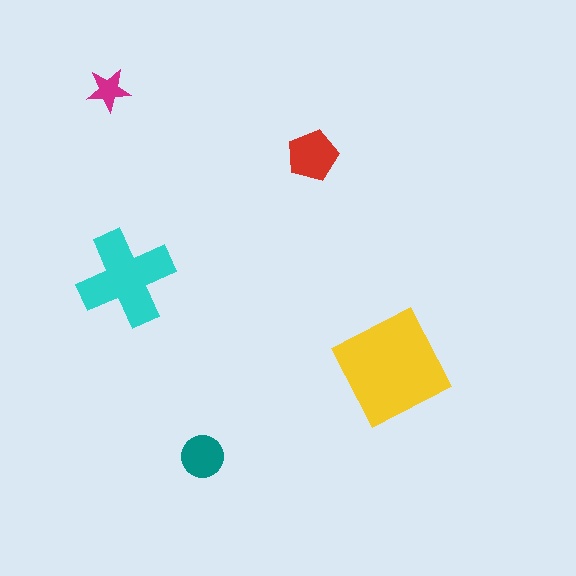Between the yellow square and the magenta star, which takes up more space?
The yellow square.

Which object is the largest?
The yellow square.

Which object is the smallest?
The magenta star.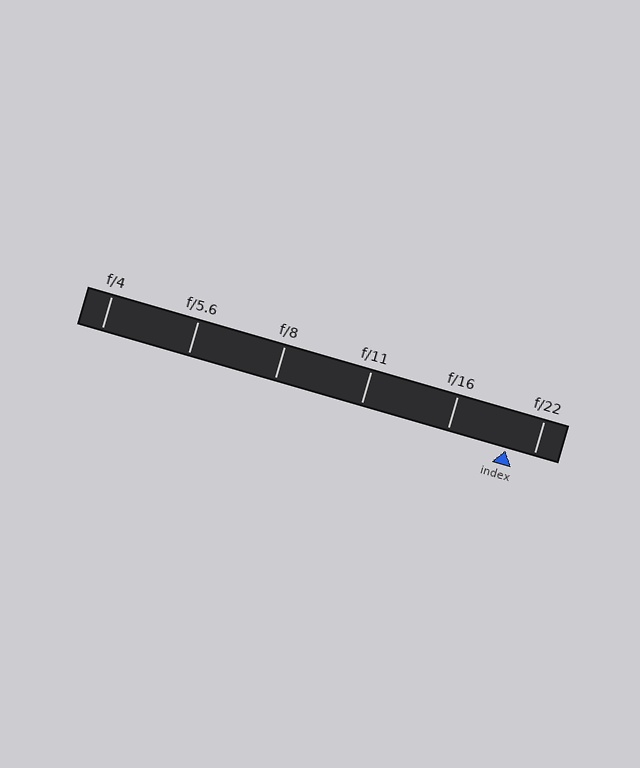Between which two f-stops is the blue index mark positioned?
The index mark is between f/16 and f/22.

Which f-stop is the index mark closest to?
The index mark is closest to f/22.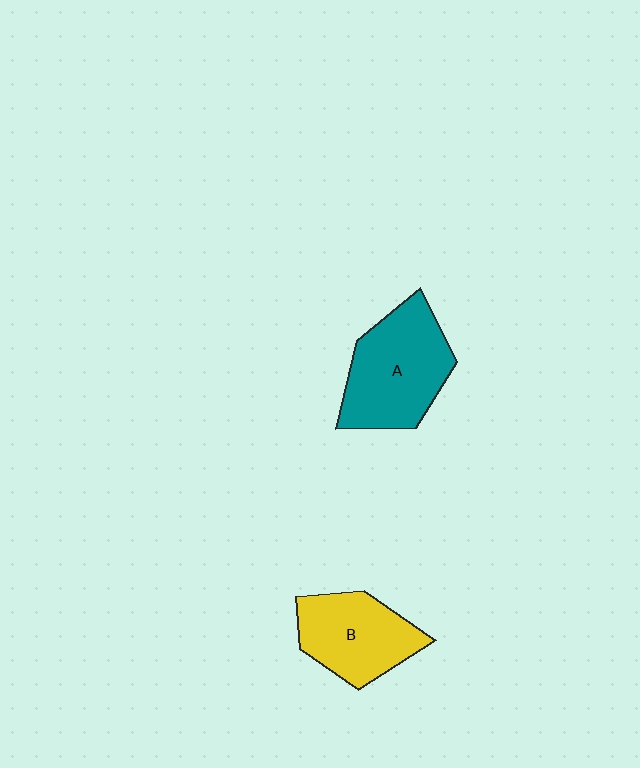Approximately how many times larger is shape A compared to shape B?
Approximately 1.2 times.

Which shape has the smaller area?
Shape B (yellow).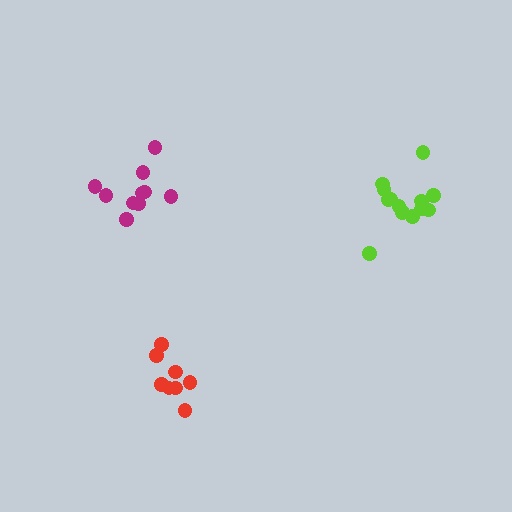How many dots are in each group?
Group 1: 13 dots, Group 2: 8 dots, Group 3: 10 dots (31 total).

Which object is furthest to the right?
The lime cluster is rightmost.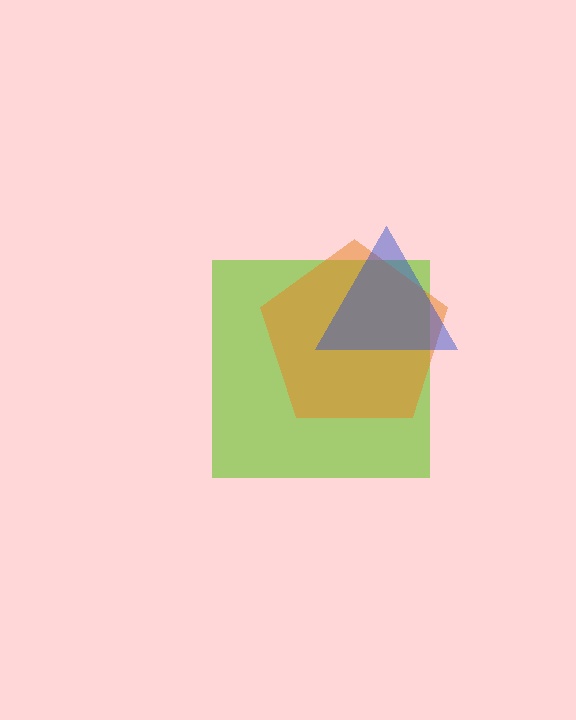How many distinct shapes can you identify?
There are 3 distinct shapes: a lime square, an orange pentagon, a blue triangle.